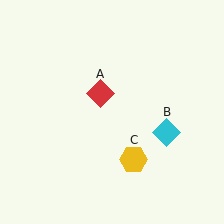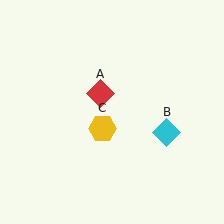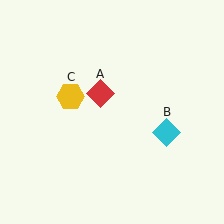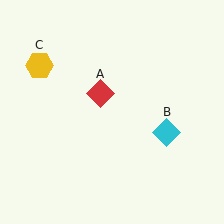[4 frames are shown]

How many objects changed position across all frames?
1 object changed position: yellow hexagon (object C).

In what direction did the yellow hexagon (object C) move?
The yellow hexagon (object C) moved up and to the left.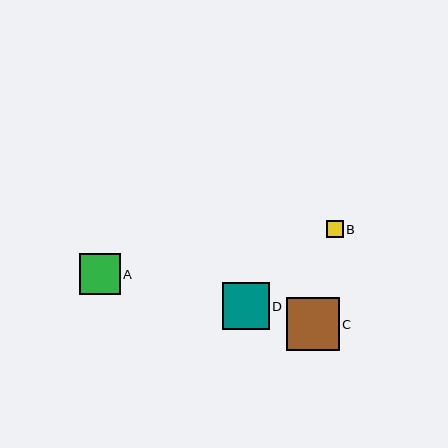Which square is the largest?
Square C is the largest with a size of approximately 53 pixels.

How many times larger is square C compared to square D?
Square C is approximately 1.1 times the size of square D.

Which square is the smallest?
Square B is the smallest with a size of approximately 17 pixels.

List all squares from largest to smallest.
From largest to smallest: C, D, A, B.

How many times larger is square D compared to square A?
Square D is approximately 1.1 times the size of square A.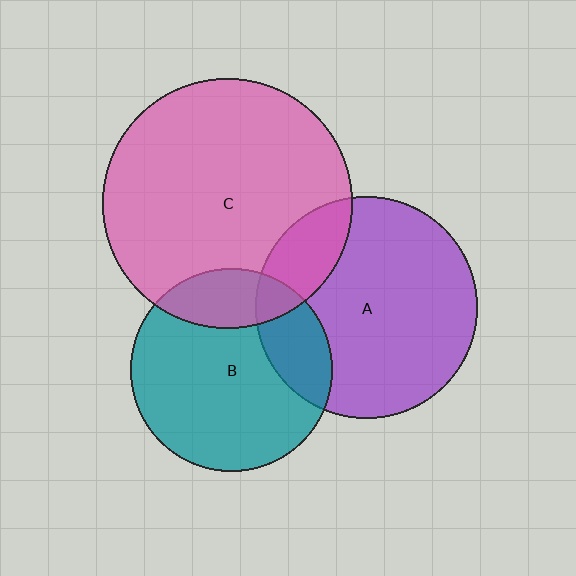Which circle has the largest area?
Circle C (pink).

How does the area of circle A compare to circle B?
Approximately 1.2 times.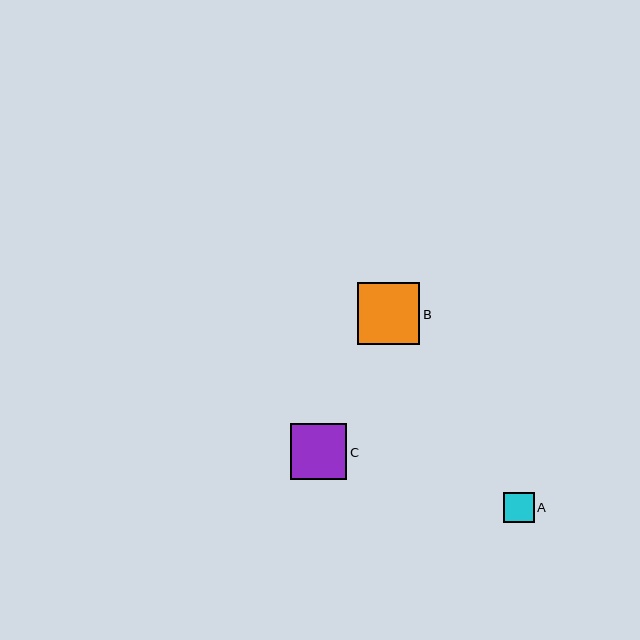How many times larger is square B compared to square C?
Square B is approximately 1.1 times the size of square C.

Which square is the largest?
Square B is the largest with a size of approximately 62 pixels.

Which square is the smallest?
Square A is the smallest with a size of approximately 31 pixels.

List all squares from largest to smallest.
From largest to smallest: B, C, A.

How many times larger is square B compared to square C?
Square B is approximately 1.1 times the size of square C.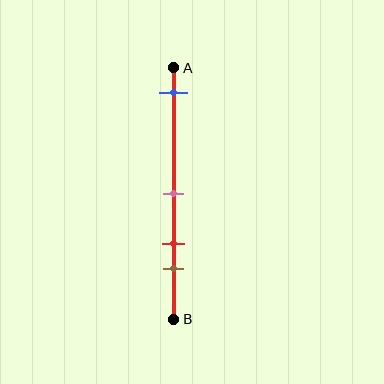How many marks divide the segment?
There are 4 marks dividing the segment.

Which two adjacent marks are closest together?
The red and brown marks are the closest adjacent pair.